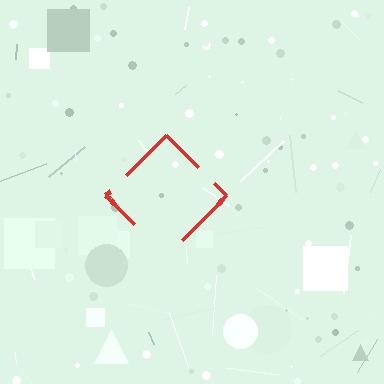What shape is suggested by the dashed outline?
The dashed outline suggests a diamond.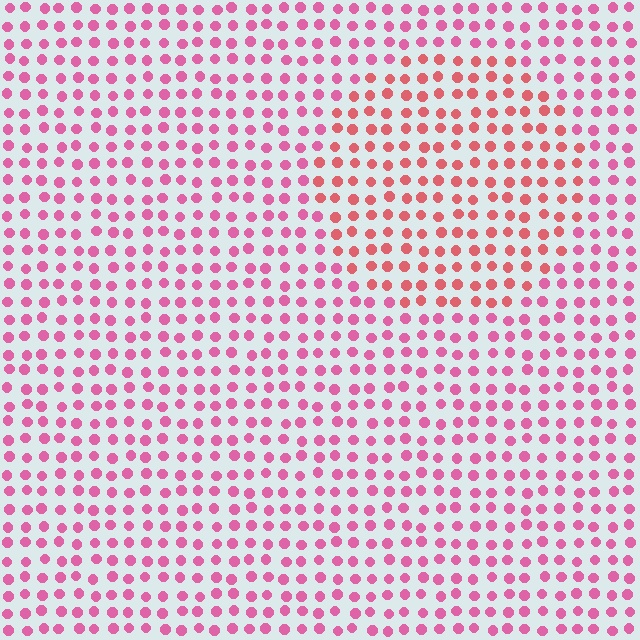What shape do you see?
I see a circle.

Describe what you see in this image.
The image is filled with small pink elements in a uniform arrangement. A circle-shaped region is visible where the elements are tinted to a slightly different hue, forming a subtle color boundary.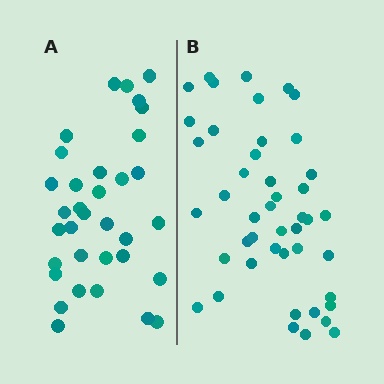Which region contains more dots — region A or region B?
Region B (the right region) has more dots.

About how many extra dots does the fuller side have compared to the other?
Region B has roughly 12 or so more dots than region A.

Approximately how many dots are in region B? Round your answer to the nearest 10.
About 40 dots. (The exact count is 45, which rounds to 40.)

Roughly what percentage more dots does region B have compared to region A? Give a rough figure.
About 30% more.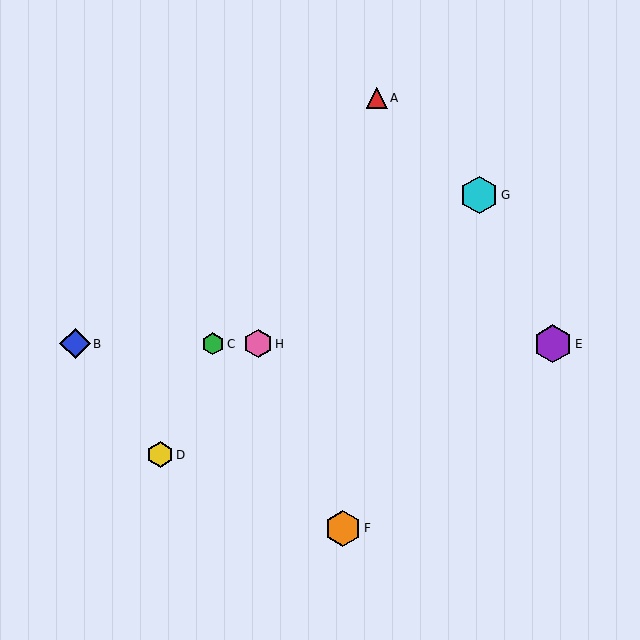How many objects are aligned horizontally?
4 objects (B, C, E, H) are aligned horizontally.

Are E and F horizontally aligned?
No, E is at y≈344 and F is at y≈528.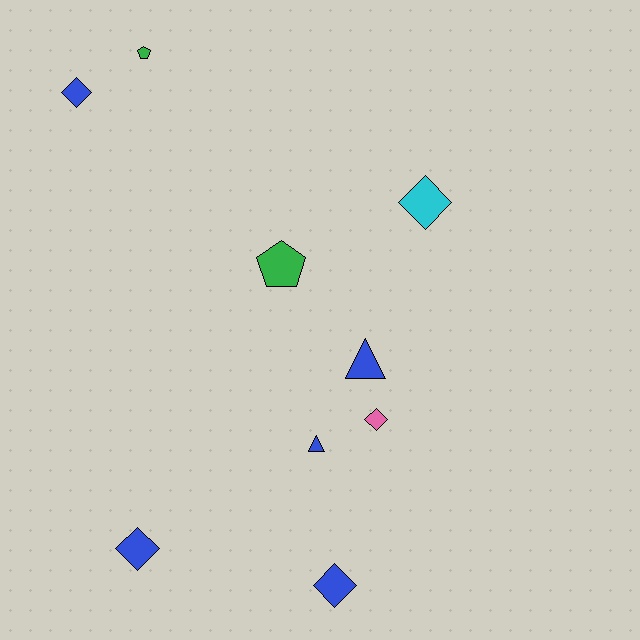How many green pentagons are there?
There are 2 green pentagons.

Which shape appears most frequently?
Diamond, with 5 objects.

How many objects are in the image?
There are 9 objects.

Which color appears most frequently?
Blue, with 5 objects.